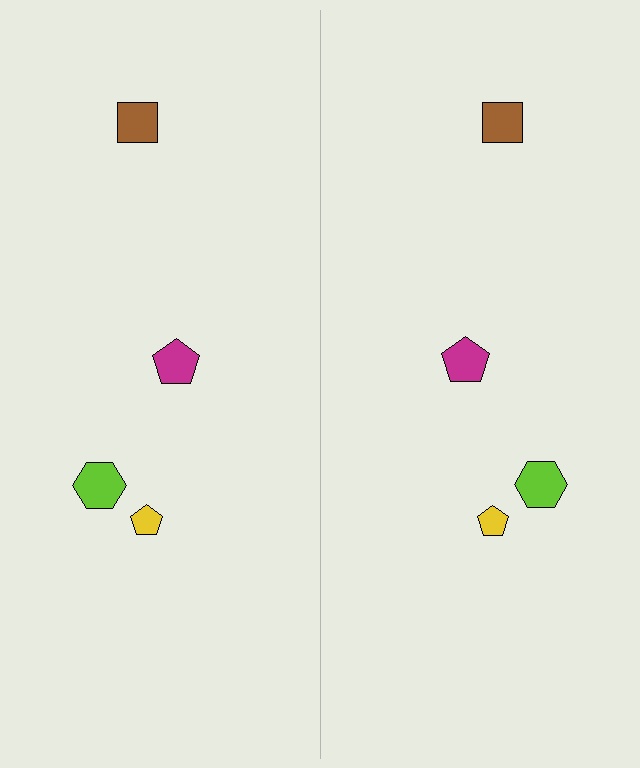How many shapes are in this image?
There are 8 shapes in this image.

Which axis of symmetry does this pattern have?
The pattern has a vertical axis of symmetry running through the center of the image.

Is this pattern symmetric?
Yes, this pattern has bilateral (reflection) symmetry.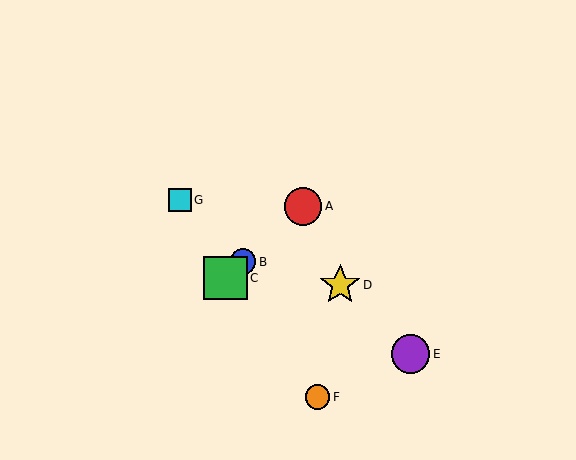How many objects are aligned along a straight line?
3 objects (A, B, C) are aligned along a straight line.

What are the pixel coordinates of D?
Object D is at (340, 285).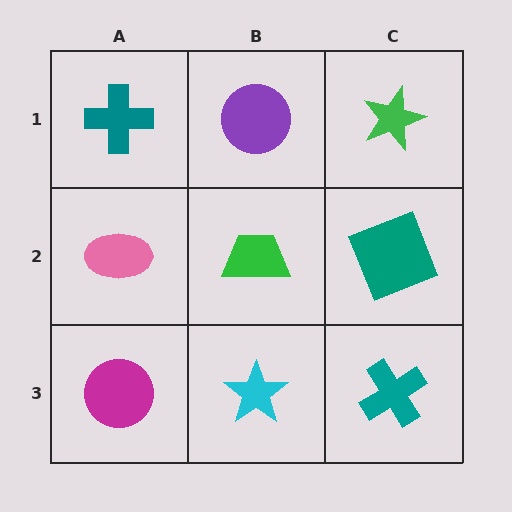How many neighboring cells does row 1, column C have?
2.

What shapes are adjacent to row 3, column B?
A green trapezoid (row 2, column B), a magenta circle (row 3, column A), a teal cross (row 3, column C).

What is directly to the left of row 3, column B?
A magenta circle.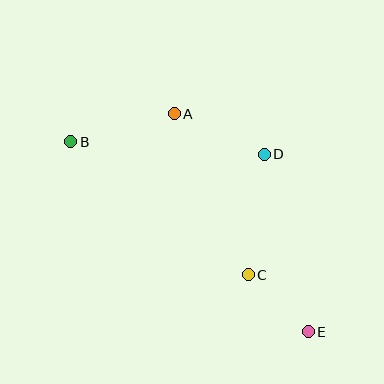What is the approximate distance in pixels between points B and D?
The distance between B and D is approximately 194 pixels.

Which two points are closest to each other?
Points C and E are closest to each other.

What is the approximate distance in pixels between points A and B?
The distance between A and B is approximately 107 pixels.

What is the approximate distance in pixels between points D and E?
The distance between D and E is approximately 183 pixels.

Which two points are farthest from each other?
Points B and E are farthest from each other.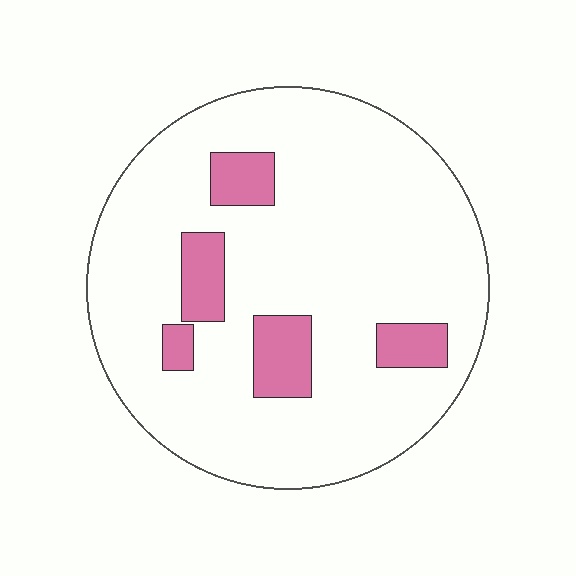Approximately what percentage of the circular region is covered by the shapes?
Approximately 15%.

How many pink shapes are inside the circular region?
5.